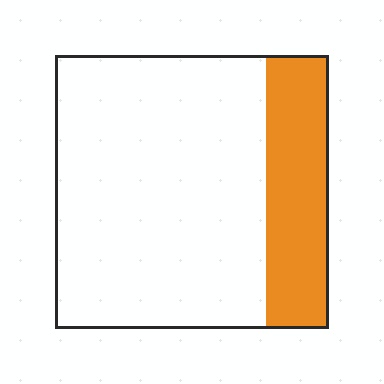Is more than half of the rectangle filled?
No.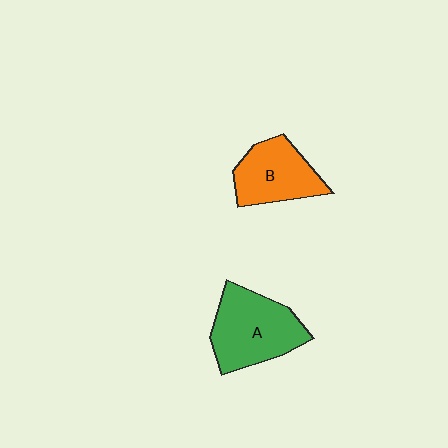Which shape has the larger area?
Shape A (green).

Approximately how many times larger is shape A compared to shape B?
Approximately 1.3 times.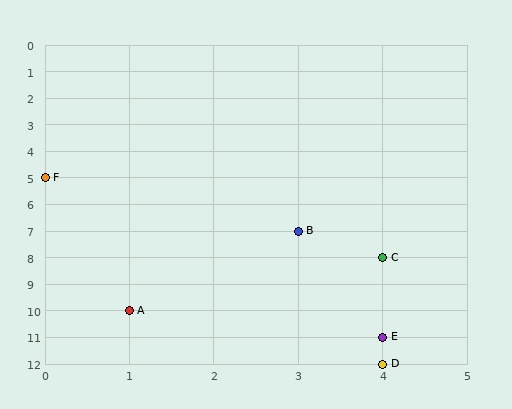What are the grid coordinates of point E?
Point E is at grid coordinates (4, 11).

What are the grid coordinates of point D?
Point D is at grid coordinates (4, 12).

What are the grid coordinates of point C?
Point C is at grid coordinates (4, 8).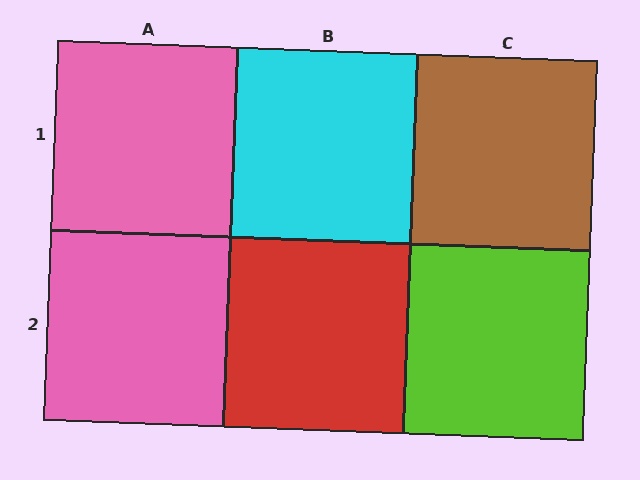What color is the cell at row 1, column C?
Brown.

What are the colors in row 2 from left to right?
Pink, red, lime.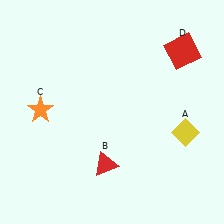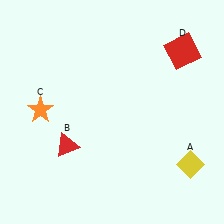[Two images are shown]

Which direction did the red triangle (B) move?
The red triangle (B) moved left.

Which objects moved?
The objects that moved are: the yellow diamond (A), the red triangle (B).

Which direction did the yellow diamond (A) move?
The yellow diamond (A) moved down.